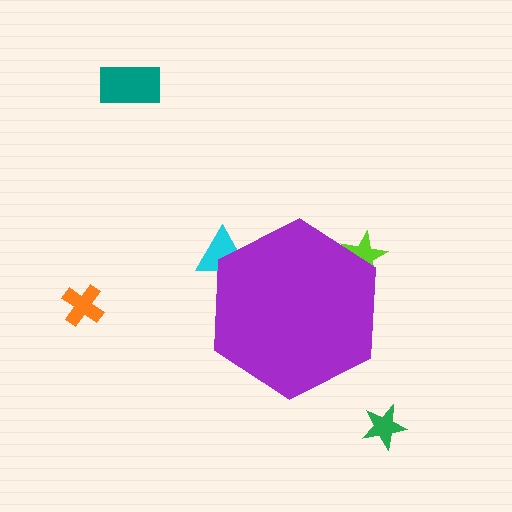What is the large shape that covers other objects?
A purple hexagon.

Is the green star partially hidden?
No, the green star is fully visible.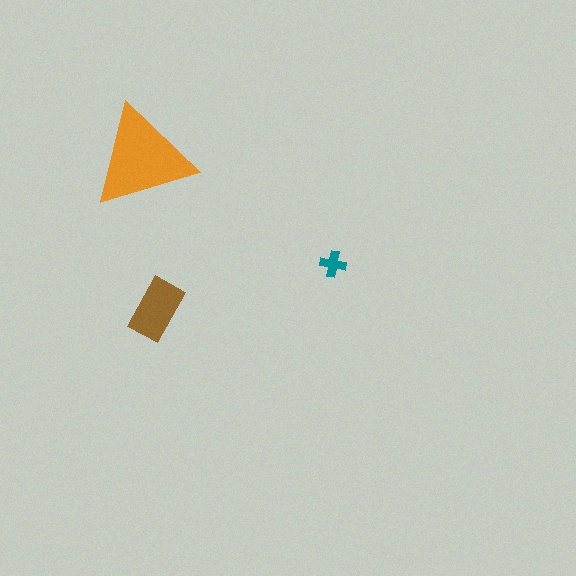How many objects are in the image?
There are 3 objects in the image.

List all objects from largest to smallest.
The orange triangle, the brown rectangle, the teal cross.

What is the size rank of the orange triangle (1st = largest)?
1st.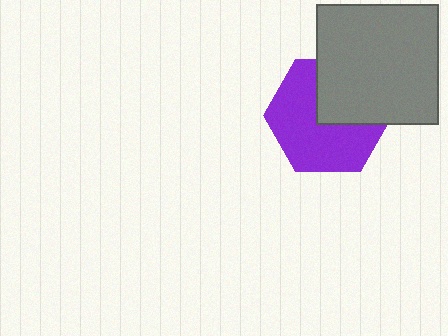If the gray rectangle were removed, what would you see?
You would see the complete purple hexagon.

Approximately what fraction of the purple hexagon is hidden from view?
Roughly 38% of the purple hexagon is hidden behind the gray rectangle.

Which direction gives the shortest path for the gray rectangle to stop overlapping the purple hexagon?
Moving toward the upper-right gives the shortest separation.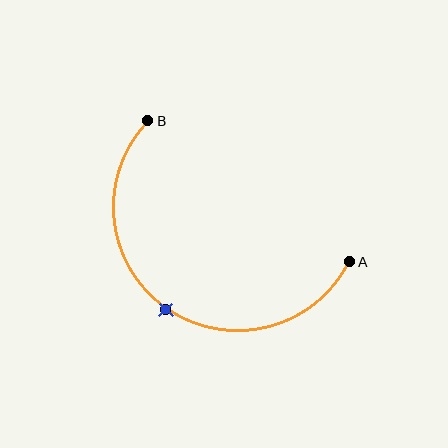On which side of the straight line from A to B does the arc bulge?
The arc bulges below and to the left of the straight line connecting A and B.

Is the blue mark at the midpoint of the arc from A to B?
Yes. The blue mark lies on the arc at equal arc-length from both A and B — it is the arc midpoint.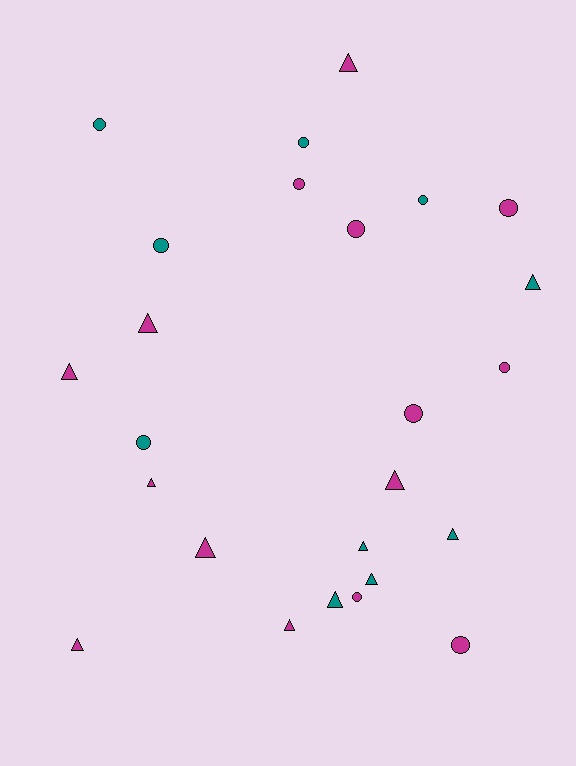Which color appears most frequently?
Magenta, with 15 objects.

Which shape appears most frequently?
Triangle, with 13 objects.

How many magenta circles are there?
There are 7 magenta circles.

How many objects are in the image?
There are 25 objects.